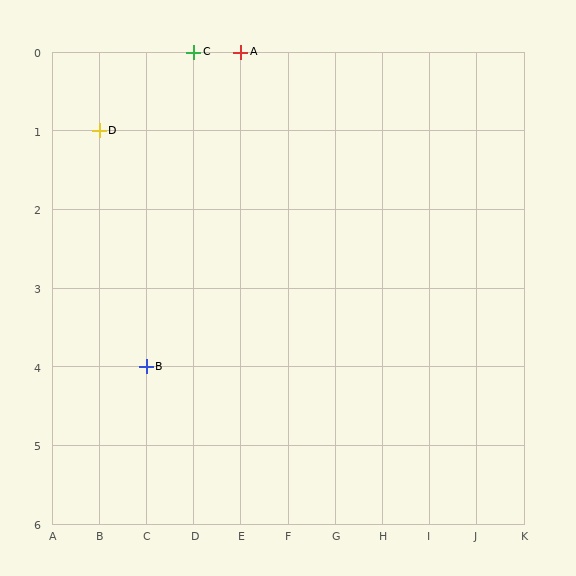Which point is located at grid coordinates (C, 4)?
Point B is at (C, 4).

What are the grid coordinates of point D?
Point D is at grid coordinates (B, 1).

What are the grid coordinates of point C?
Point C is at grid coordinates (D, 0).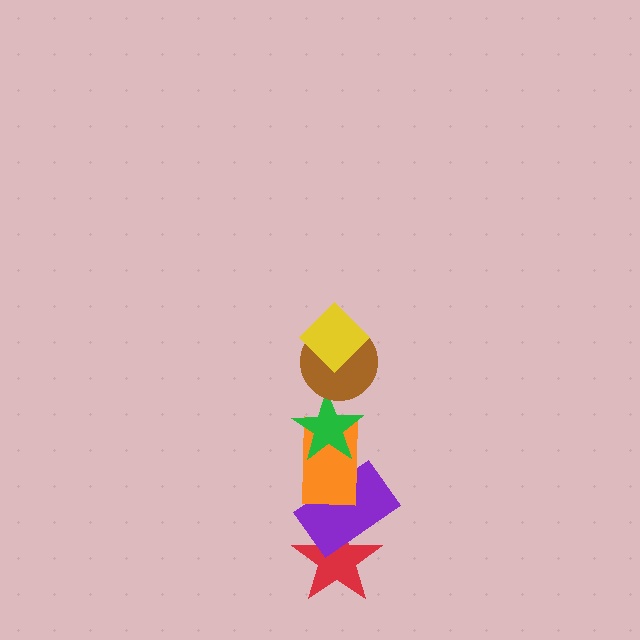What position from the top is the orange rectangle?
The orange rectangle is 4th from the top.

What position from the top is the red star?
The red star is 6th from the top.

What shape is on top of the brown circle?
The yellow diamond is on top of the brown circle.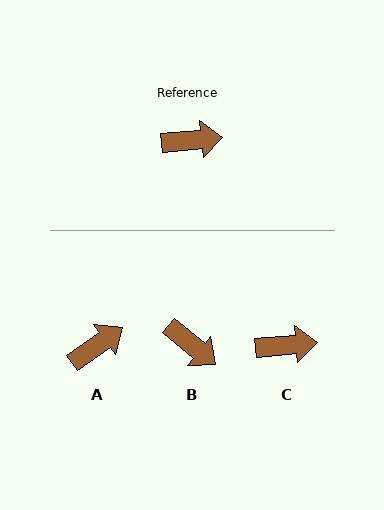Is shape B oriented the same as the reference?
No, it is off by about 45 degrees.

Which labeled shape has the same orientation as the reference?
C.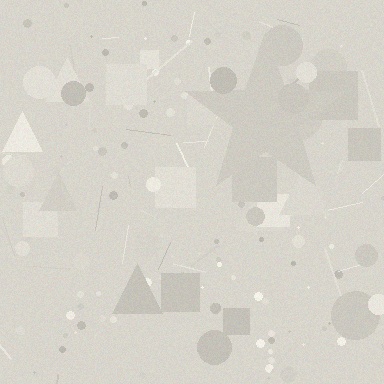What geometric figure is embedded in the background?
A star is embedded in the background.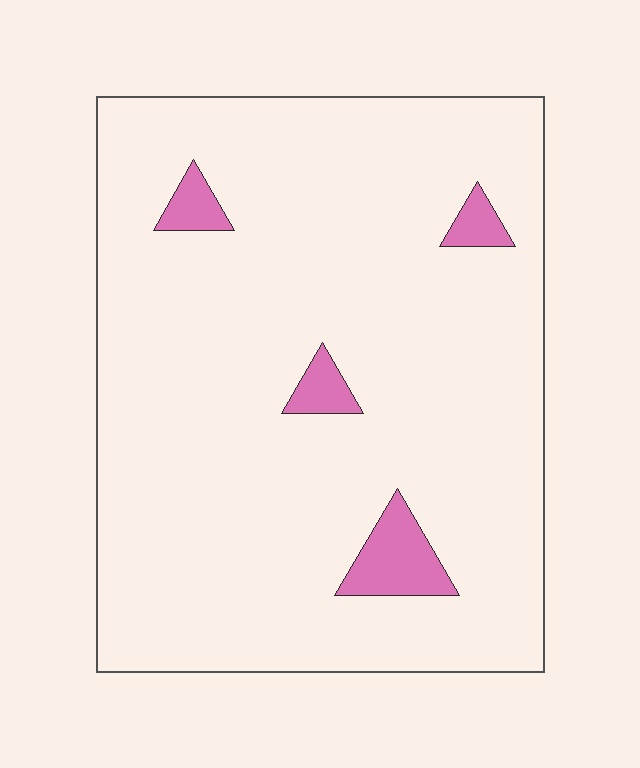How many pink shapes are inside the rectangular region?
4.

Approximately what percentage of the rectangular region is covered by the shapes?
Approximately 5%.